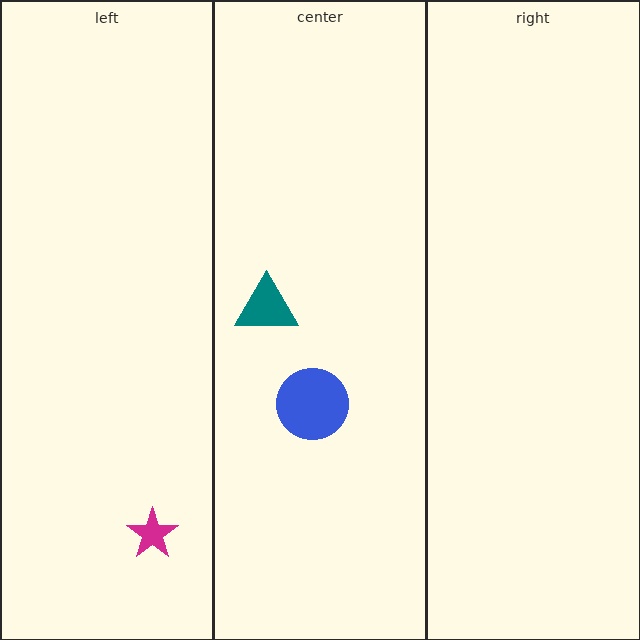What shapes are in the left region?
The magenta star.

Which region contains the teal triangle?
The center region.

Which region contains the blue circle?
The center region.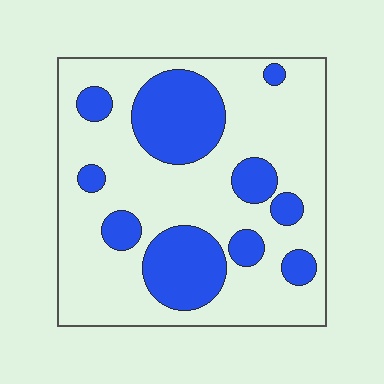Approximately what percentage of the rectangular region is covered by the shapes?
Approximately 30%.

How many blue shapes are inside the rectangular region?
10.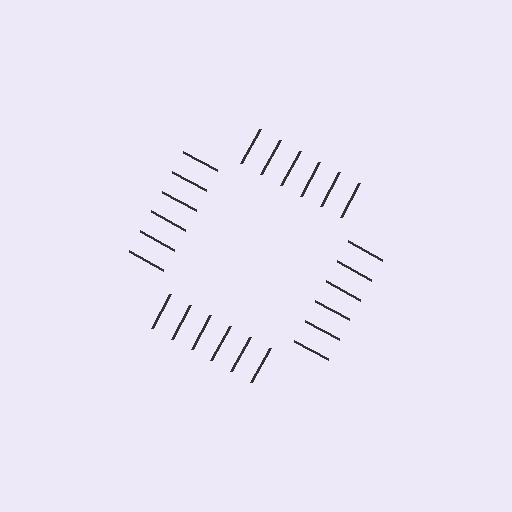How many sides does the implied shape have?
4 sides — the line-ends trace a square.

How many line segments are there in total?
24 — 6 along each of the 4 edges.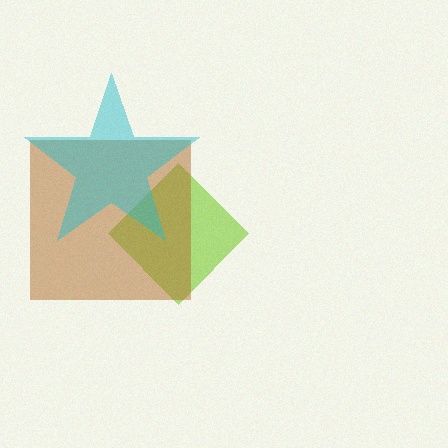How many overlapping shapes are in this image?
There are 3 overlapping shapes in the image.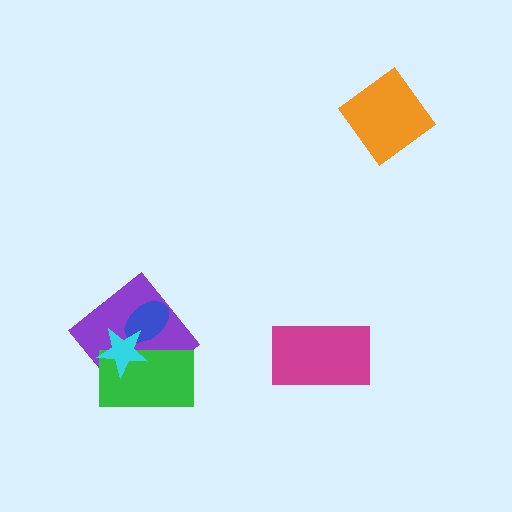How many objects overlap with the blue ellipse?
3 objects overlap with the blue ellipse.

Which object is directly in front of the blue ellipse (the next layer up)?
The green rectangle is directly in front of the blue ellipse.